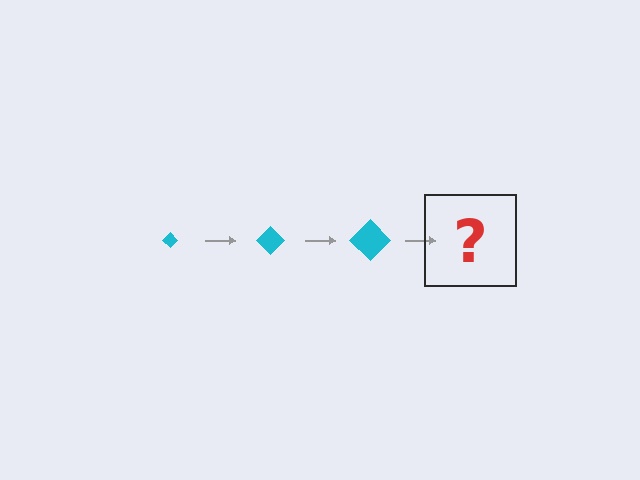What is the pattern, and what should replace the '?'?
The pattern is that the diamond gets progressively larger each step. The '?' should be a cyan diamond, larger than the previous one.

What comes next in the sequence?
The next element should be a cyan diamond, larger than the previous one.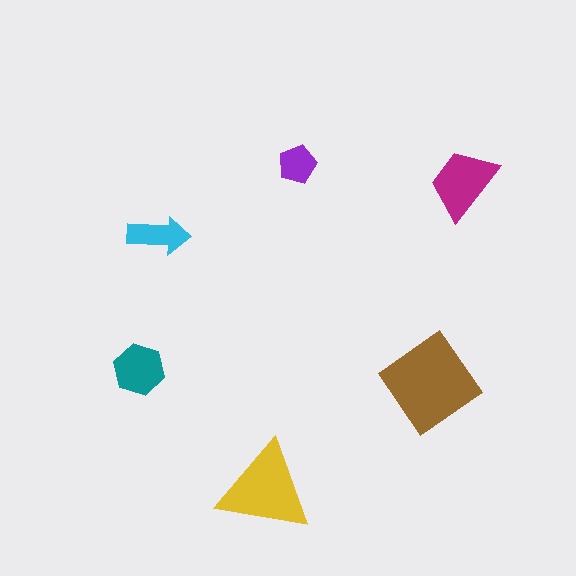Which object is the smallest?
The purple pentagon.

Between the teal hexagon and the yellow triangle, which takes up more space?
The yellow triangle.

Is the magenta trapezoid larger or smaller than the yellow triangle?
Smaller.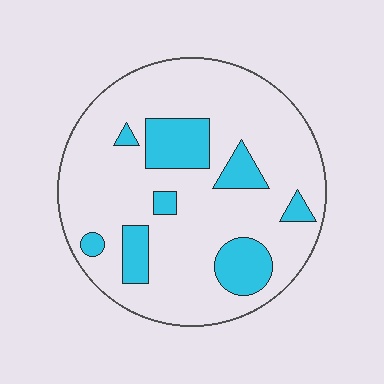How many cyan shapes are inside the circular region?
8.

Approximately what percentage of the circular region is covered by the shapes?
Approximately 20%.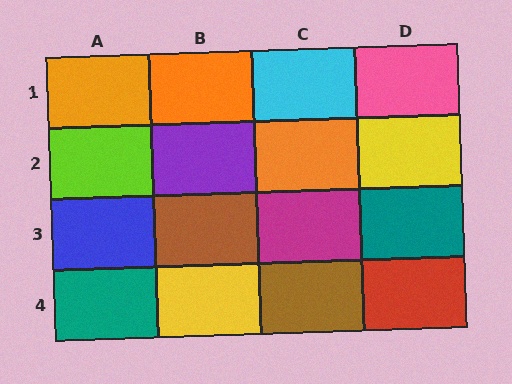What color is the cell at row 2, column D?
Yellow.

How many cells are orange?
3 cells are orange.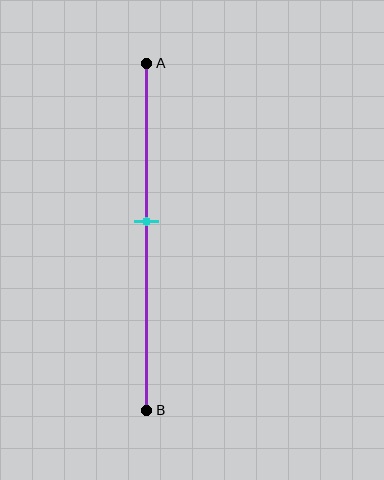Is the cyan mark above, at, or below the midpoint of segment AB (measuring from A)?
The cyan mark is above the midpoint of segment AB.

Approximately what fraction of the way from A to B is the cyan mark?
The cyan mark is approximately 45% of the way from A to B.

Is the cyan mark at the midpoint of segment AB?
No, the mark is at about 45% from A, not at the 50% midpoint.